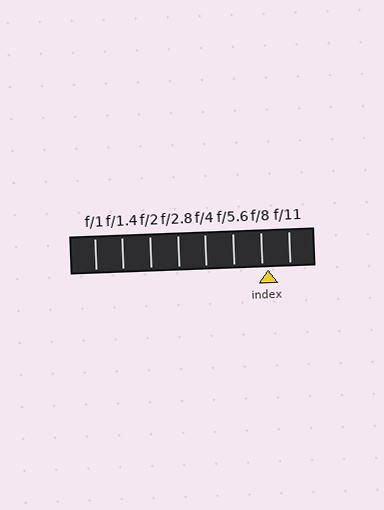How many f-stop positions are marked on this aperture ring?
There are 8 f-stop positions marked.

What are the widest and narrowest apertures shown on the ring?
The widest aperture shown is f/1 and the narrowest is f/11.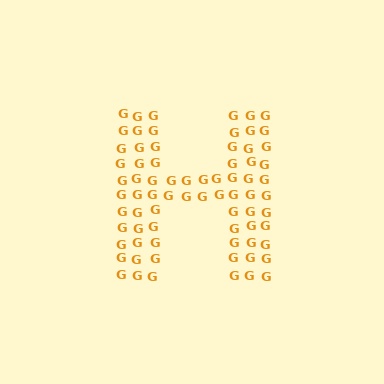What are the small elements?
The small elements are letter G's.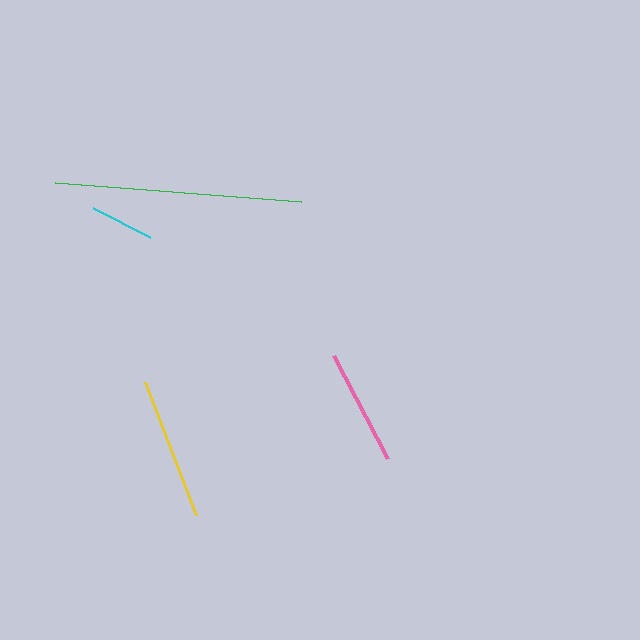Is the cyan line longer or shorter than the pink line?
The pink line is longer than the cyan line.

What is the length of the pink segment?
The pink segment is approximately 117 pixels long.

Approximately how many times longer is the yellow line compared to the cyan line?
The yellow line is approximately 2.2 times the length of the cyan line.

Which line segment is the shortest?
The cyan line is the shortest at approximately 64 pixels.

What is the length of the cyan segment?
The cyan segment is approximately 64 pixels long.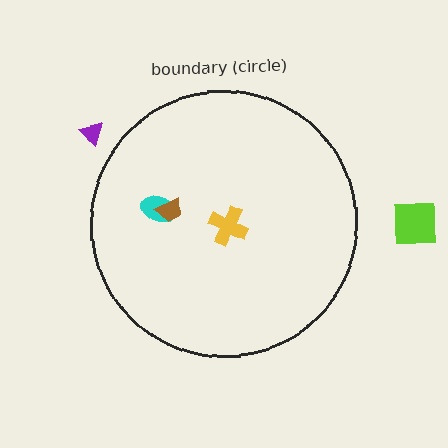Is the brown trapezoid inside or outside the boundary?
Inside.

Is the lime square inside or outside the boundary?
Outside.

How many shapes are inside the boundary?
3 inside, 2 outside.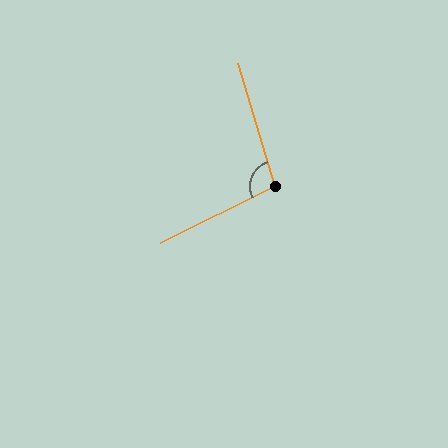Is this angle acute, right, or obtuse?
It is obtuse.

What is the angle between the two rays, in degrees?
Approximately 100 degrees.